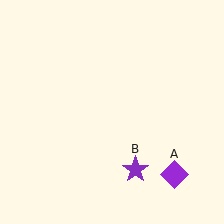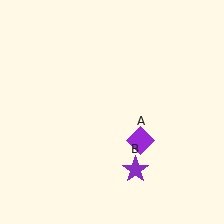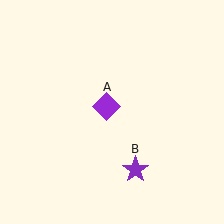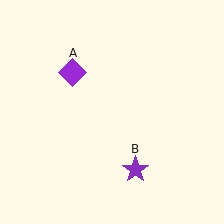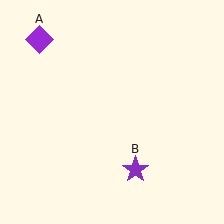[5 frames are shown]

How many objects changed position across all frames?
1 object changed position: purple diamond (object A).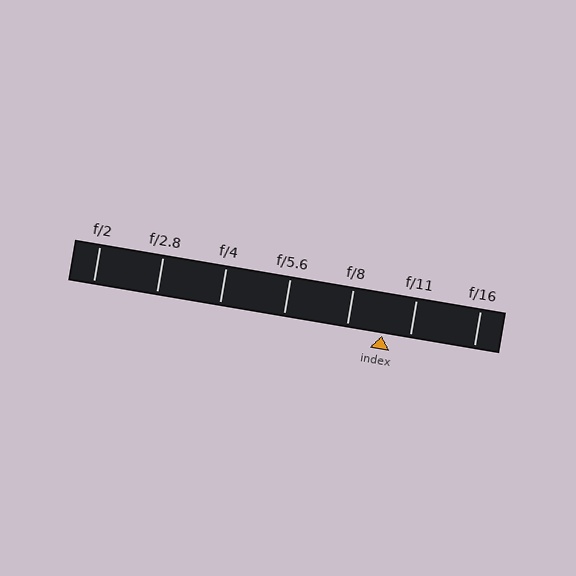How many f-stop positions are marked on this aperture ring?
There are 7 f-stop positions marked.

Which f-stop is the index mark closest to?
The index mark is closest to f/11.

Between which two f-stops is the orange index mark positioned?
The index mark is between f/8 and f/11.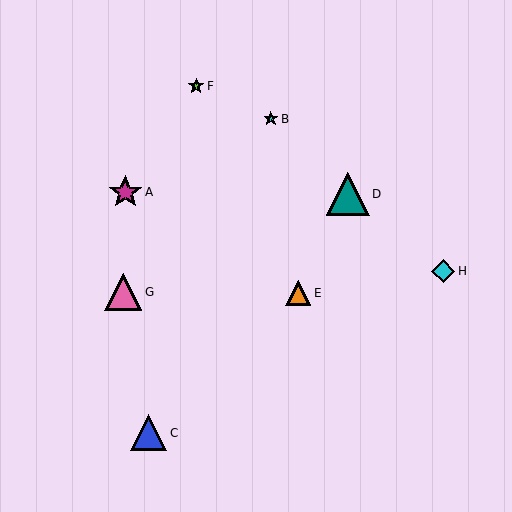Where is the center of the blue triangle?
The center of the blue triangle is at (149, 433).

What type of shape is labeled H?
Shape H is a cyan diamond.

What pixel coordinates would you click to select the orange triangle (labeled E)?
Click at (298, 293) to select the orange triangle E.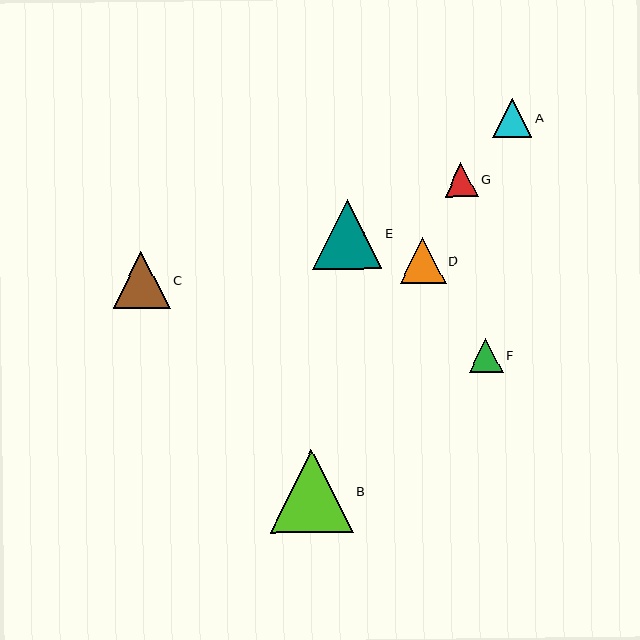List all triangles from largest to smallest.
From largest to smallest: B, E, C, D, A, F, G.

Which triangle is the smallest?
Triangle G is the smallest with a size of approximately 34 pixels.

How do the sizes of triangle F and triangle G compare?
Triangle F and triangle G are approximately the same size.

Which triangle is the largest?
Triangle B is the largest with a size of approximately 83 pixels.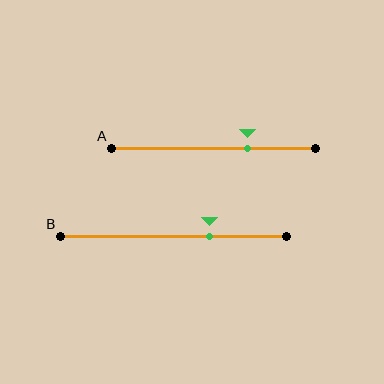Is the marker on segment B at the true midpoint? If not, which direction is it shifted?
No, the marker on segment B is shifted to the right by about 16% of the segment length.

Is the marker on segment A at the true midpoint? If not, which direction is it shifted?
No, the marker on segment A is shifted to the right by about 17% of the segment length.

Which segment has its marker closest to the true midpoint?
Segment B has its marker closest to the true midpoint.